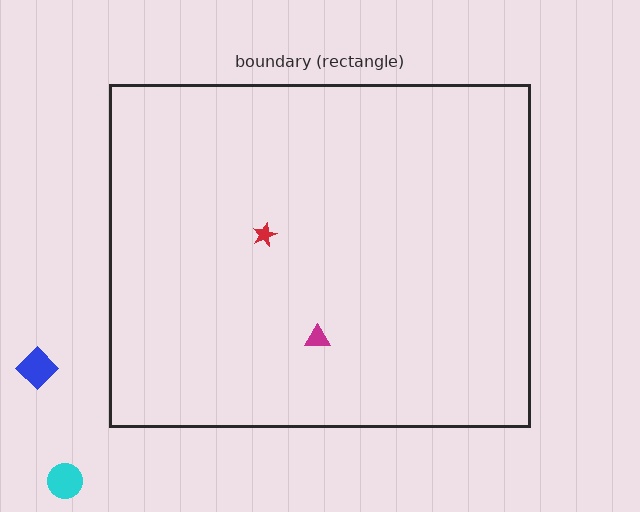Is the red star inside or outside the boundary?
Inside.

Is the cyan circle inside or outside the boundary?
Outside.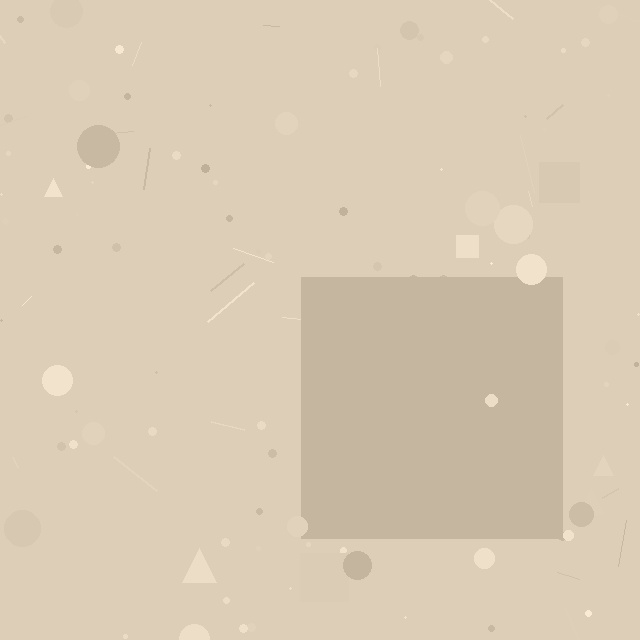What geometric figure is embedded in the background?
A square is embedded in the background.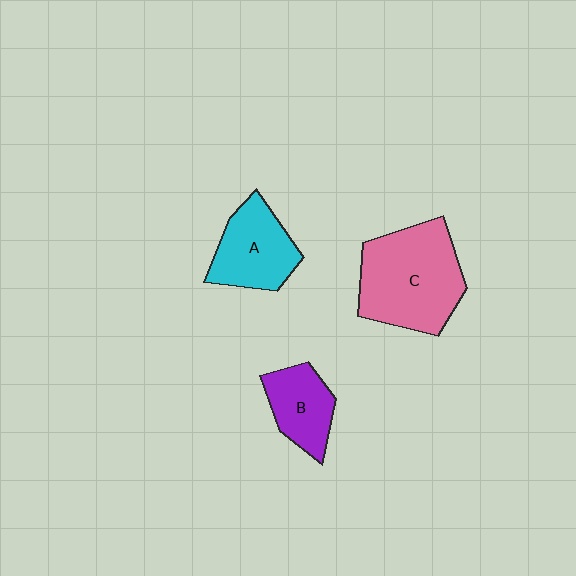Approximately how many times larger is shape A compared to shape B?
Approximately 1.3 times.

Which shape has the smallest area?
Shape B (purple).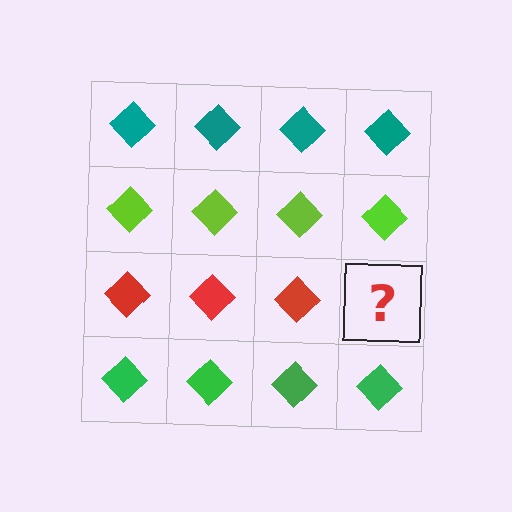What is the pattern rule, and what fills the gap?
The rule is that each row has a consistent color. The gap should be filled with a red diamond.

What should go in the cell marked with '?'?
The missing cell should contain a red diamond.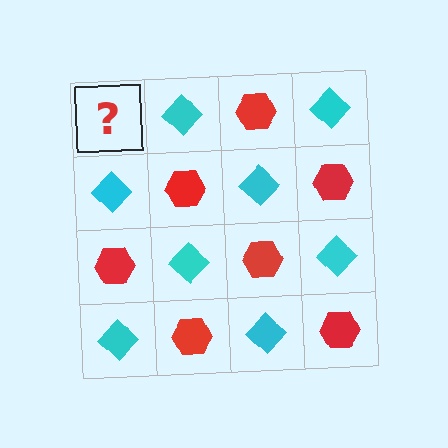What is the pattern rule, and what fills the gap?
The rule is that it alternates red hexagon and cyan diamond in a checkerboard pattern. The gap should be filled with a red hexagon.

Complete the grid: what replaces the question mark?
The question mark should be replaced with a red hexagon.